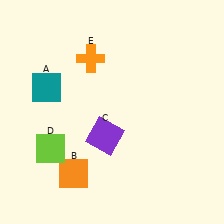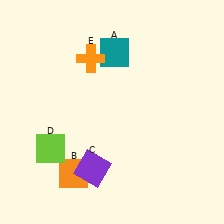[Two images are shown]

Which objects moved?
The objects that moved are: the teal square (A), the purple square (C).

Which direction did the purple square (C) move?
The purple square (C) moved down.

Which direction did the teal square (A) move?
The teal square (A) moved right.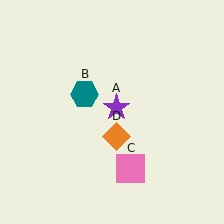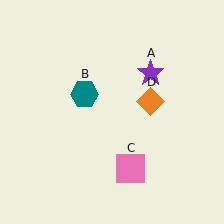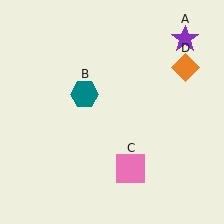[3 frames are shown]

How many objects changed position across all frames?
2 objects changed position: purple star (object A), orange diamond (object D).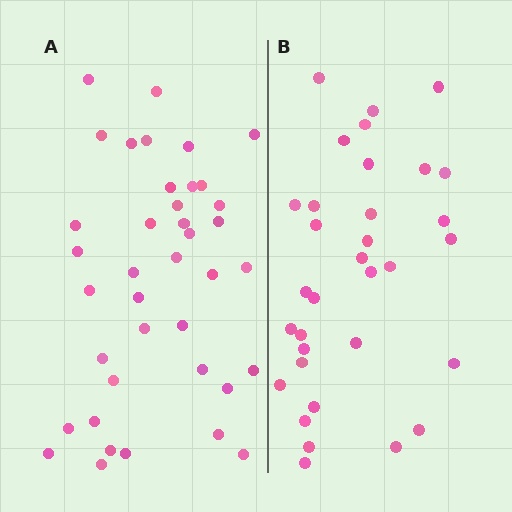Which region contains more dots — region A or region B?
Region A (the left region) has more dots.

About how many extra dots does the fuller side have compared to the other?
Region A has about 6 more dots than region B.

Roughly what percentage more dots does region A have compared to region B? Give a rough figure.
About 20% more.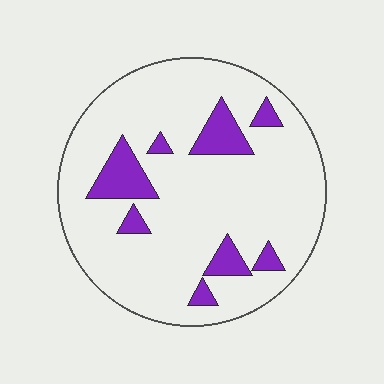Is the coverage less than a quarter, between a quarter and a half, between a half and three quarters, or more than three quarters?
Less than a quarter.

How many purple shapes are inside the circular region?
8.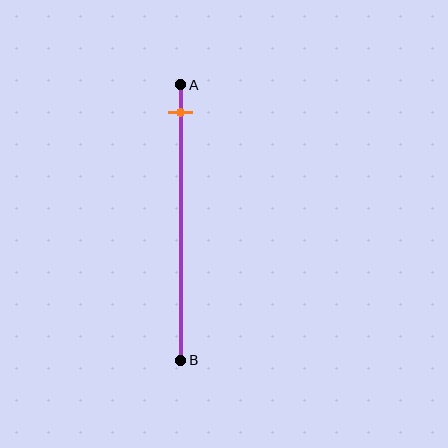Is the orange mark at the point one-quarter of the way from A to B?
No, the mark is at about 10% from A, not at the 25% one-quarter point.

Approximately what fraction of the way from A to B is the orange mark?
The orange mark is approximately 10% of the way from A to B.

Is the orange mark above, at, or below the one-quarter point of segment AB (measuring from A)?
The orange mark is above the one-quarter point of segment AB.